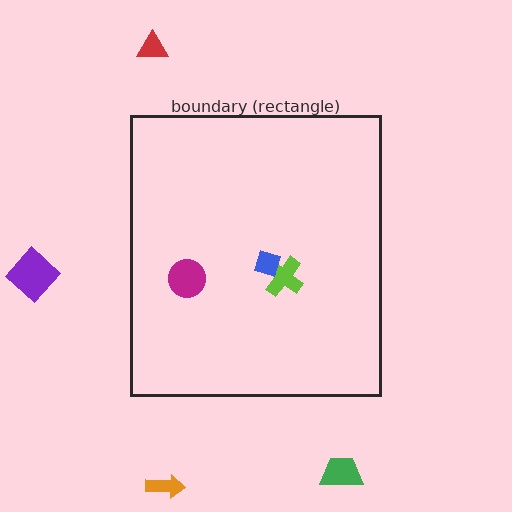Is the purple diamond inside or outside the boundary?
Outside.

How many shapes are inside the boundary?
3 inside, 4 outside.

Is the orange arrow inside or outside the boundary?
Outside.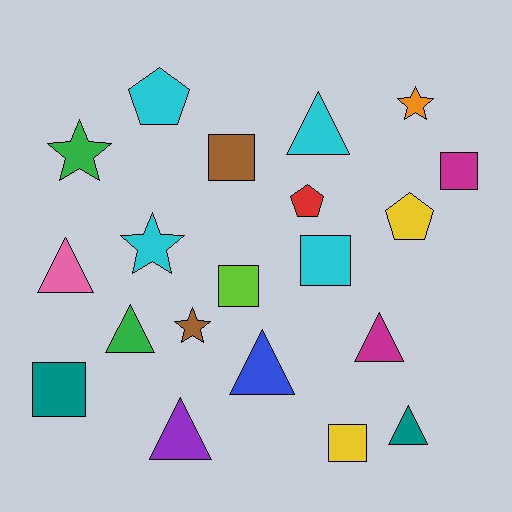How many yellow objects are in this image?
There are 2 yellow objects.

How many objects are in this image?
There are 20 objects.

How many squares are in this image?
There are 6 squares.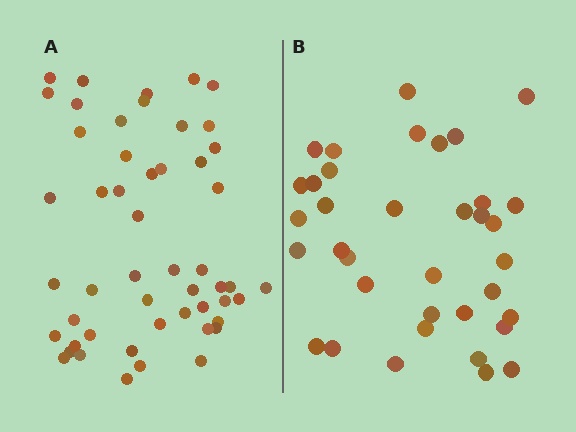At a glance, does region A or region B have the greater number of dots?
Region A (the left region) has more dots.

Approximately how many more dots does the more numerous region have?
Region A has approximately 15 more dots than region B.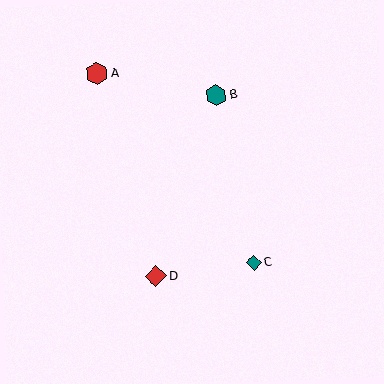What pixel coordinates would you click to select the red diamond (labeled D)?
Click at (156, 276) to select the red diamond D.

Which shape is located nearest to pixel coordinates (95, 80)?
The red hexagon (labeled A) at (97, 74) is nearest to that location.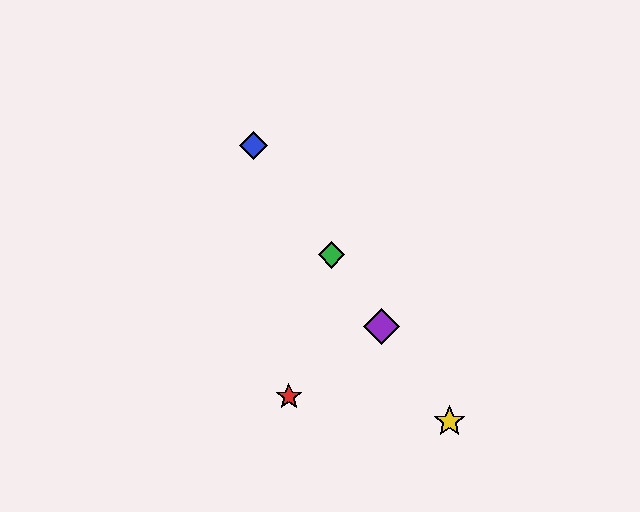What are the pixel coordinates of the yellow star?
The yellow star is at (449, 422).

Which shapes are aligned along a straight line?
The blue diamond, the green diamond, the yellow star, the purple diamond are aligned along a straight line.